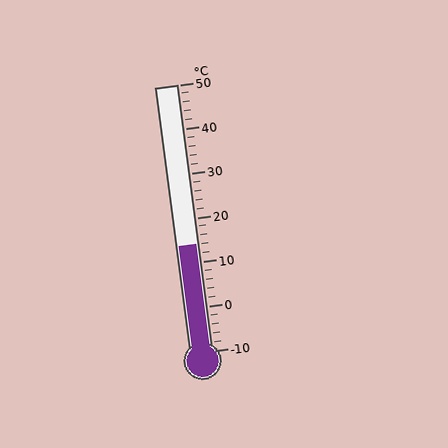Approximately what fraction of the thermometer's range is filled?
The thermometer is filled to approximately 40% of its range.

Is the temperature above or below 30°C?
The temperature is below 30°C.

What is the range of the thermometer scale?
The thermometer scale ranges from -10°C to 50°C.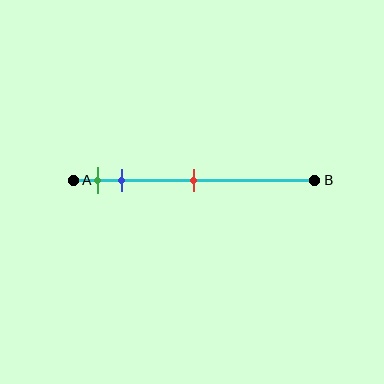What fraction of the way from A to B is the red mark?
The red mark is approximately 50% (0.5) of the way from A to B.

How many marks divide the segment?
There are 3 marks dividing the segment.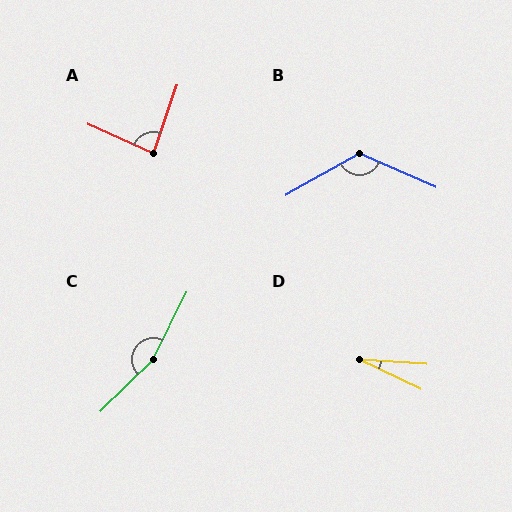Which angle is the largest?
C, at approximately 161 degrees.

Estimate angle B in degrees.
Approximately 127 degrees.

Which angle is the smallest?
D, at approximately 22 degrees.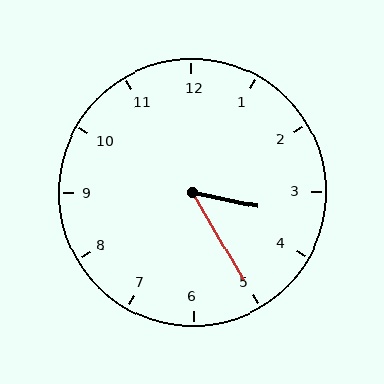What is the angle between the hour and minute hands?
Approximately 48 degrees.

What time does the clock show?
3:25.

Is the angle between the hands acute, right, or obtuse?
It is acute.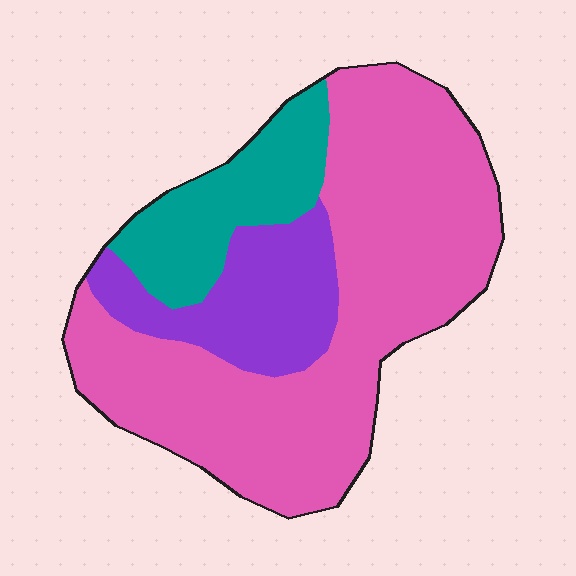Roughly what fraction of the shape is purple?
Purple covers around 20% of the shape.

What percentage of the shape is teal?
Teal takes up about one sixth (1/6) of the shape.